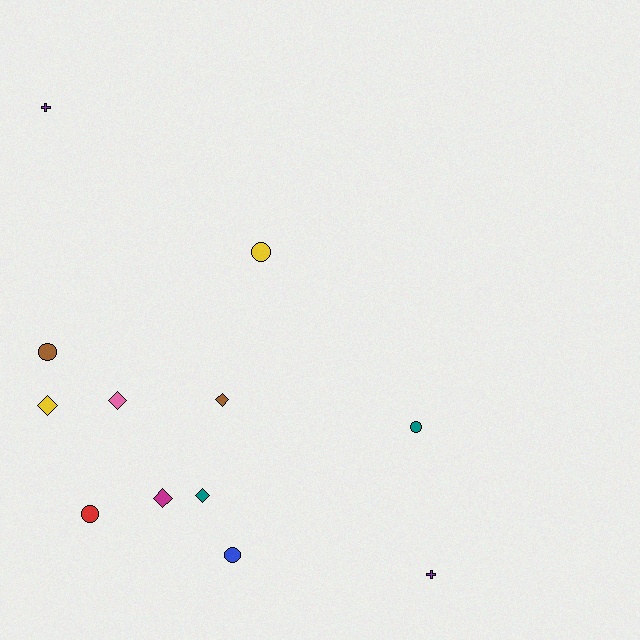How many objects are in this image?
There are 12 objects.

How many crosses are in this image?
There are 2 crosses.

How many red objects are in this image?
There is 1 red object.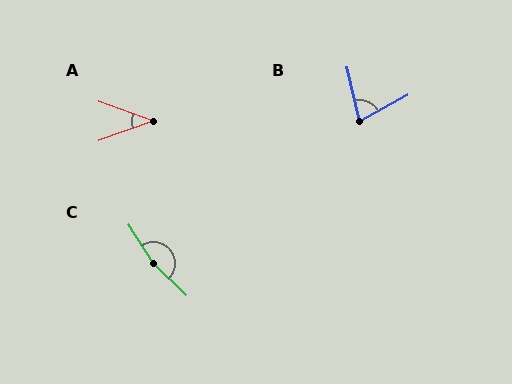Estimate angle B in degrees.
Approximately 74 degrees.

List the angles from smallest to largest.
A (39°), B (74°), C (167°).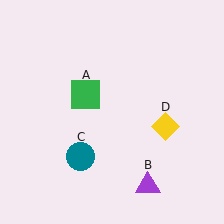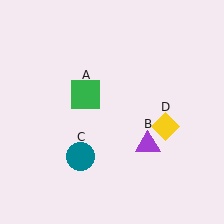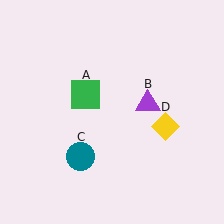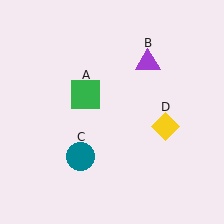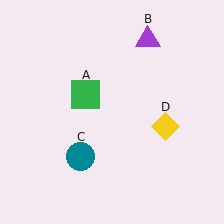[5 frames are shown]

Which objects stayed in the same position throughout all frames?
Green square (object A) and teal circle (object C) and yellow diamond (object D) remained stationary.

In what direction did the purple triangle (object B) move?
The purple triangle (object B) moved up.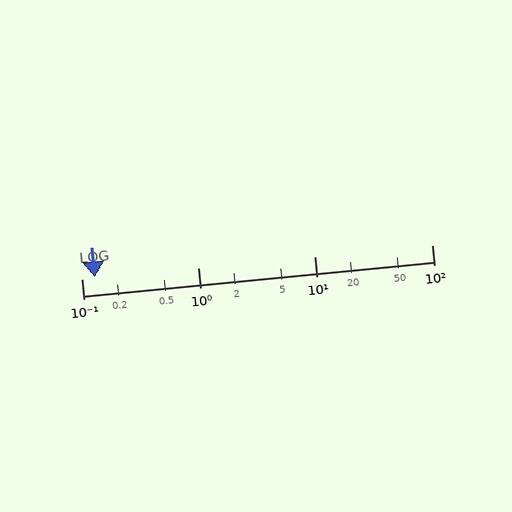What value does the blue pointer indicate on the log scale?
The pointer indicates approximately 0.13.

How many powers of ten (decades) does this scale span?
The scale spans 3 decades, from 0.1 to 100.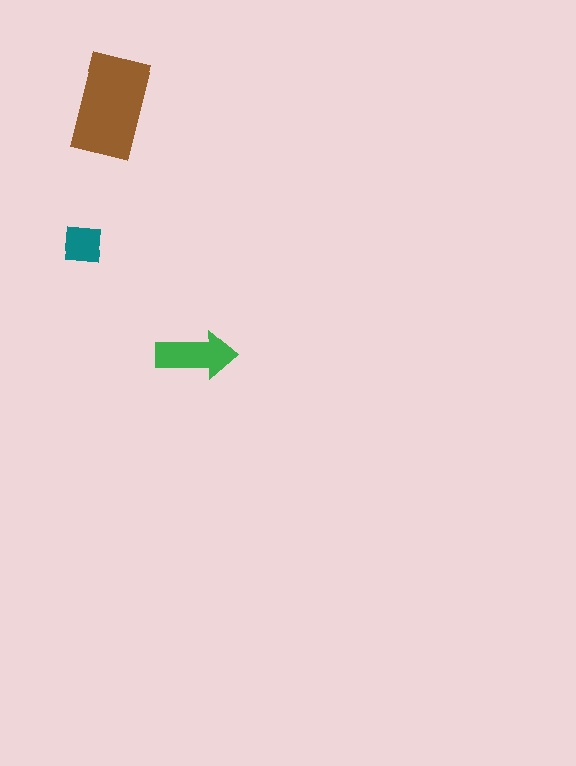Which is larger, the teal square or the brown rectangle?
The brown rectangle.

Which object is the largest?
The brown rectangle.